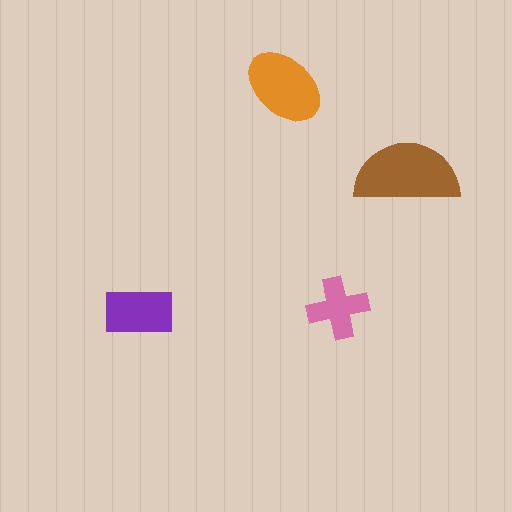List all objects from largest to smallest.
The brown semicircle, the orange ellipse, the purple rectangle, the pink cross.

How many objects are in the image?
There are 4 objects in the image.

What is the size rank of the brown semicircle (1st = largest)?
1st.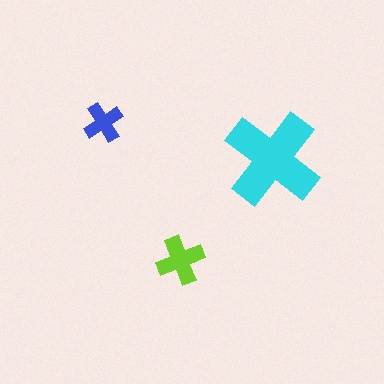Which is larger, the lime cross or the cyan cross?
The cyan one.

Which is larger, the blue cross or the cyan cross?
The cyan one.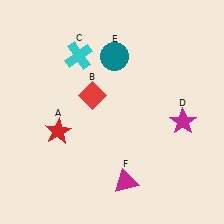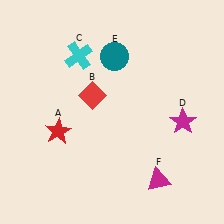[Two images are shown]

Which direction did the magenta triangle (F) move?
The magenta triangle (F) moved right.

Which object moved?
The magenta triangle (F) moved right.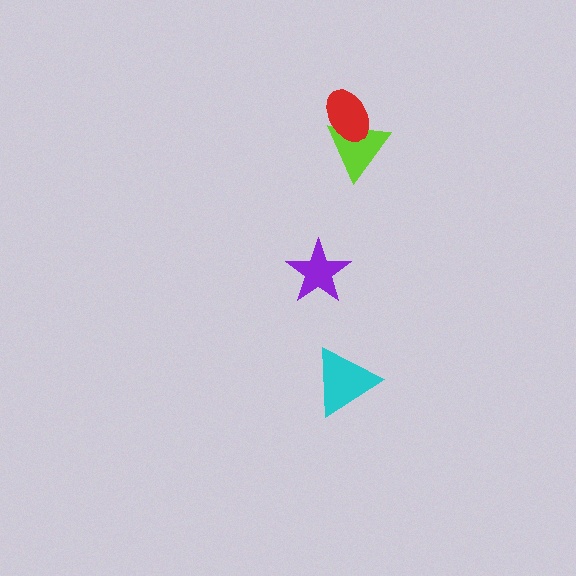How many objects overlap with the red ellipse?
1 object overlaps with the red ellipse.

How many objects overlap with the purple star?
0 objects overlap with the purple star.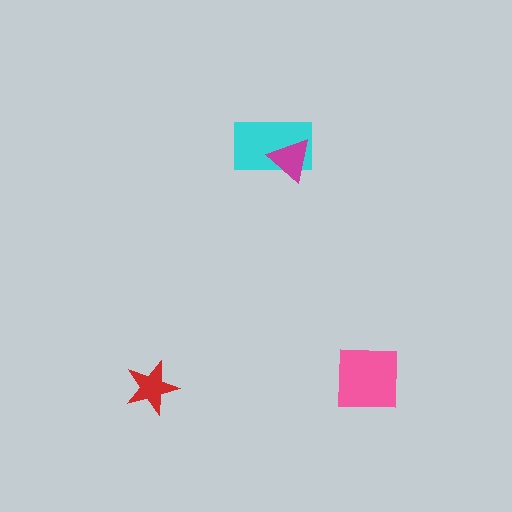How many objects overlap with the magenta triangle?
1 object overlaps with the magenta triangle.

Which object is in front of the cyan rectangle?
The magenta triangle is in front of the cyan rectangle.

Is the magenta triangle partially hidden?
No, no other shape covers it.